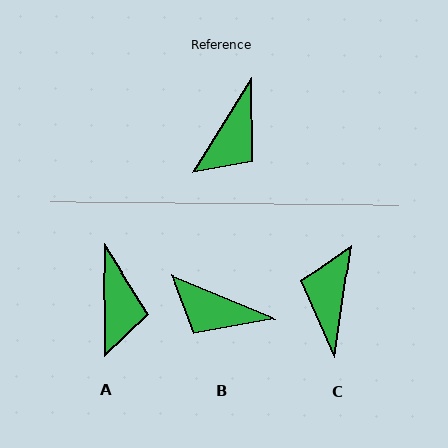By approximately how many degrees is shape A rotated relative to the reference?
Approximately 33 degrees counter-clockwise.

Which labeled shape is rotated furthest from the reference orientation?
C, about 156 degrees away.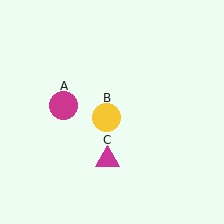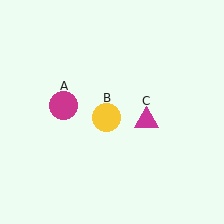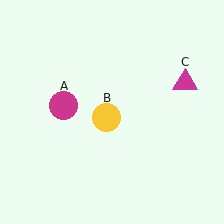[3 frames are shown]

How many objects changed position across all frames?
1 object changed position: magenta triangle (object C).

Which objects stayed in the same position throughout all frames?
Magenta circle (object A) and yellow circle (object B) remained stationary.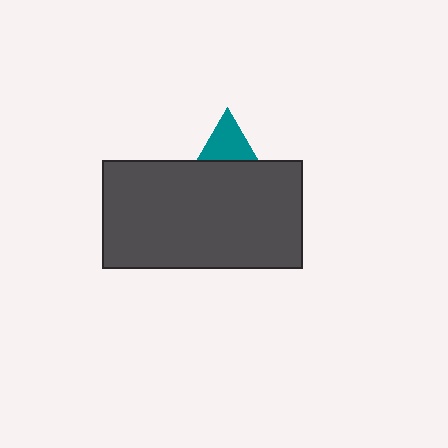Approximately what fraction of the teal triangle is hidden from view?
Roughly 65% of the teal triangle is hidden behind the dark gray rectangle.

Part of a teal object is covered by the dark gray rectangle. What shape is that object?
It is a triangle.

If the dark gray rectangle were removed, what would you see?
You would see the complete teal triangle.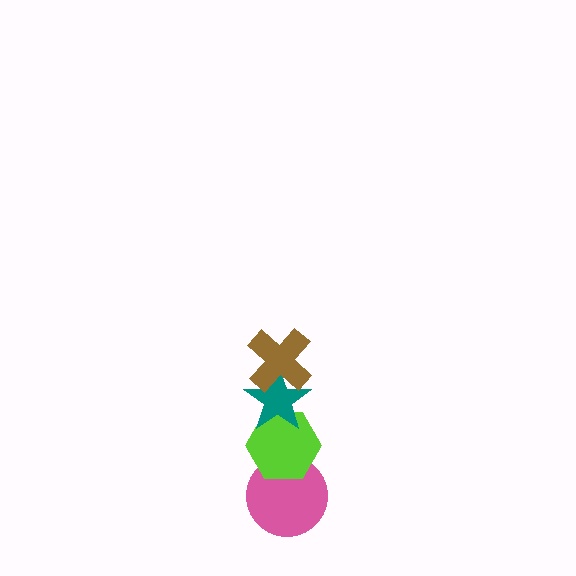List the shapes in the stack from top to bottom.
From top to bottom: the brown cross, the teal star, the lime hexagon, the pink circle.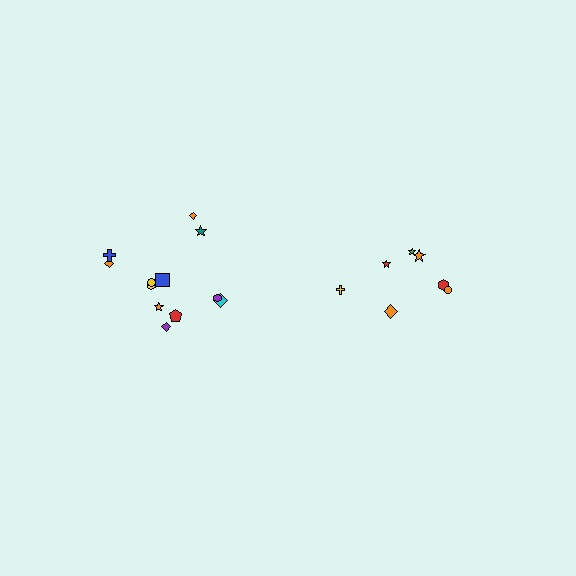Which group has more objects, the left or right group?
The left group.